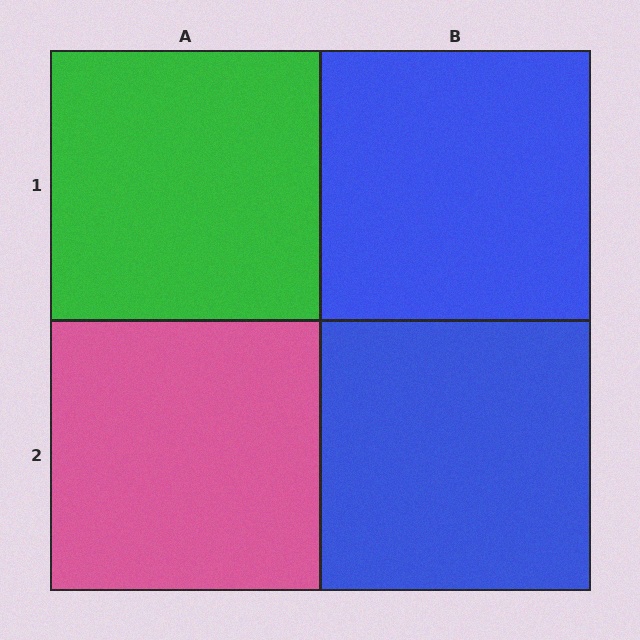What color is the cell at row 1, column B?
Blue.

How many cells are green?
1 cell is green.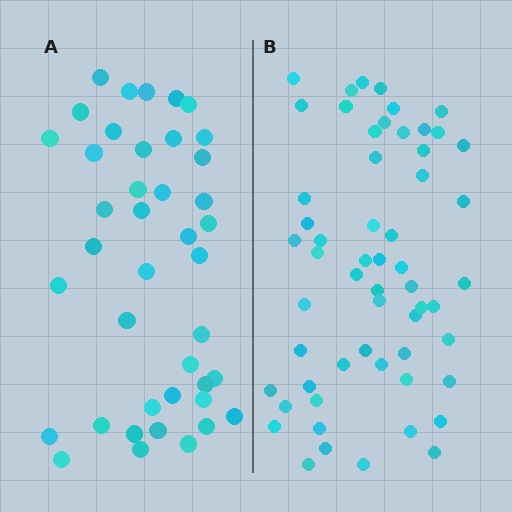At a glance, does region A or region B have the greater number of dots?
Region B (the right region) has more dots.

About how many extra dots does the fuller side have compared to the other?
Region B has approximately 15 more dots than region A.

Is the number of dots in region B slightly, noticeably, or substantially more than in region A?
Region B has noticeably more, but not dramatically so. The ratio is roughly 1.4 to 1.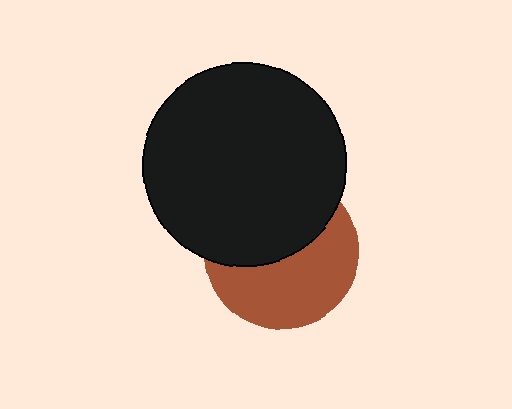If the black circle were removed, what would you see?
You would see the complete brown circle.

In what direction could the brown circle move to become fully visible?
The brown circle could move down. That would shift it out from behind the black circle entirely.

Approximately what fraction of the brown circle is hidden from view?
Roughly 48% of the brown circle is hidden behind the black circle.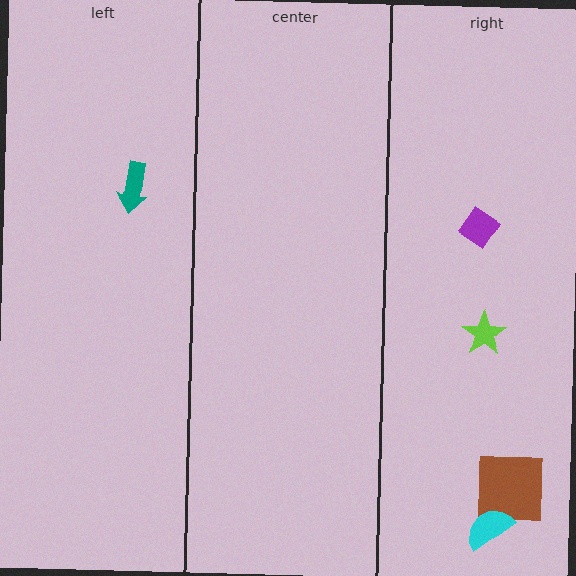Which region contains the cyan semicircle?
The right region.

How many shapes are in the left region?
1.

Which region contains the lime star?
The right region.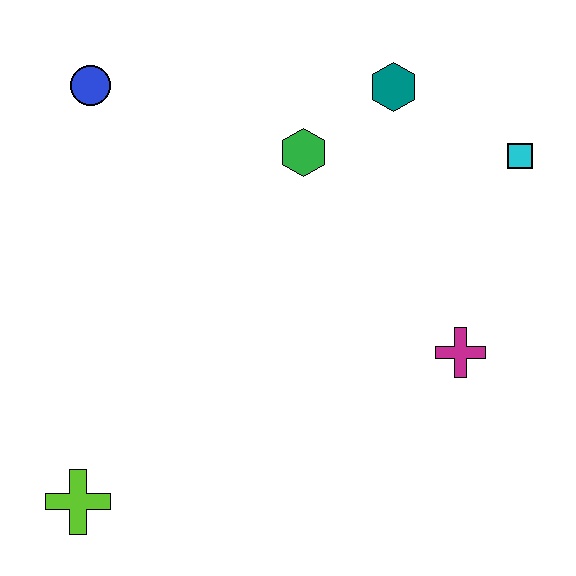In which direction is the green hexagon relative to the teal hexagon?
The green hexagon is to the left of the teal hexagon.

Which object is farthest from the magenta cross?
The blue circle is farthest from the magenta cross.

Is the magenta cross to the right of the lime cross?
Yes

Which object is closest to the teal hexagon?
The green hexagon is closest to the teal hexagon.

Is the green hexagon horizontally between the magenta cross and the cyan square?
No